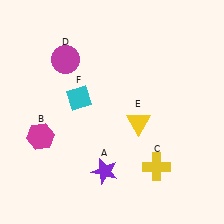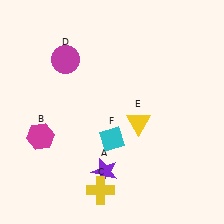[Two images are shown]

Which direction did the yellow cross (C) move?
The yellow cross (C) moved left.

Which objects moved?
The objects that moved are: the yellow cross (C), the cyan diamond (F).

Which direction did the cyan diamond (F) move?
The cyan diamond (F) moved down.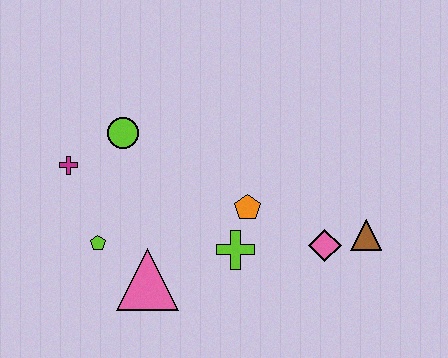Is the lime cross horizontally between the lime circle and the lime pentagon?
No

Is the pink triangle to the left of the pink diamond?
Yes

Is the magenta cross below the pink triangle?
No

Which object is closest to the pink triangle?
The lime pentagon is closest to the pink triangle.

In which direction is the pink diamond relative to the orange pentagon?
The pink diamond is to the right of the orange pentagon.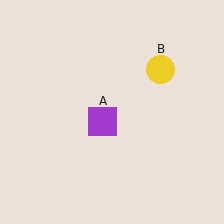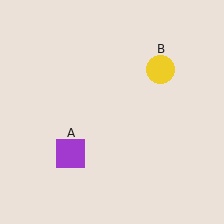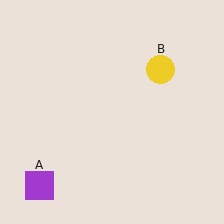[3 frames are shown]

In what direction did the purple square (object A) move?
The purple square (object A) moved down and to the left.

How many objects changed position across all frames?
1 object changed position: purple square (object A).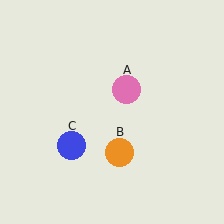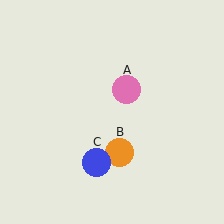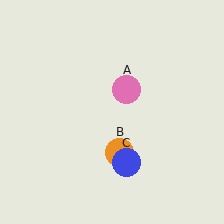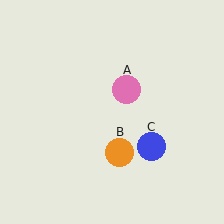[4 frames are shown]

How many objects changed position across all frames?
1 object changed position: blue circle (object C).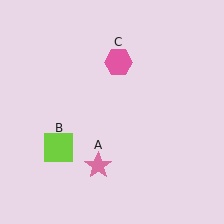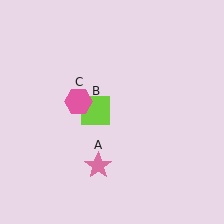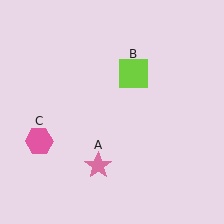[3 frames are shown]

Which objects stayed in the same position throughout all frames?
Pink star (object A) remained stationary.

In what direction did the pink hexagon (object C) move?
The pink hexagon (object C) moved down and to the left.